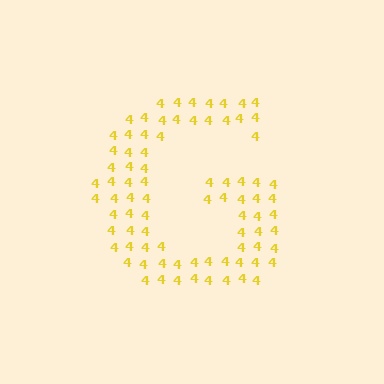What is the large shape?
The large shape is the letter G.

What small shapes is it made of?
It is made of small digit 4's.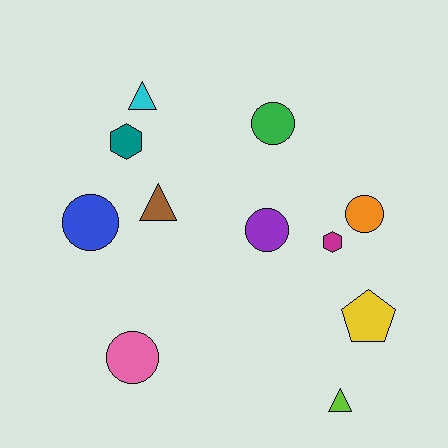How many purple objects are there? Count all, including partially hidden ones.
There is 1 purple object.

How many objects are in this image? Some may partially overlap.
There are 11 objects.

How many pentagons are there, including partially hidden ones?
There is 1 pentagon.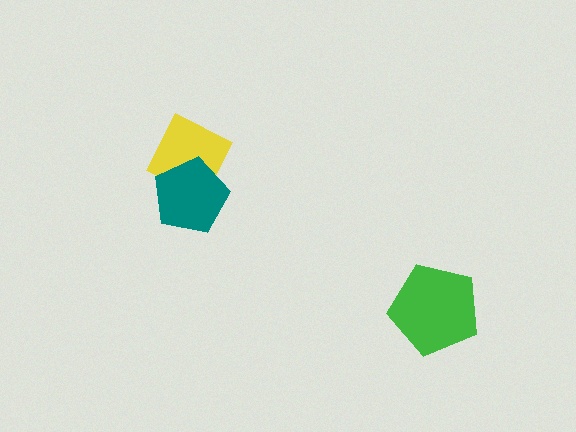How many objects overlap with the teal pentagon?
1 object overlaps with the teal pentagon.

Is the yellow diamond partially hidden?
Yes, it is partially covered by another shape.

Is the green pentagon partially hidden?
No, no other shape covers it.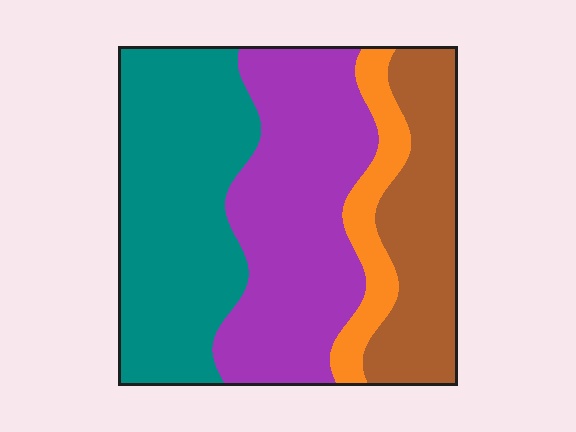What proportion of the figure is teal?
Teal covers 35% of the figure.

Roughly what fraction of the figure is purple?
Purple takes up about one third (1/3) of the figure.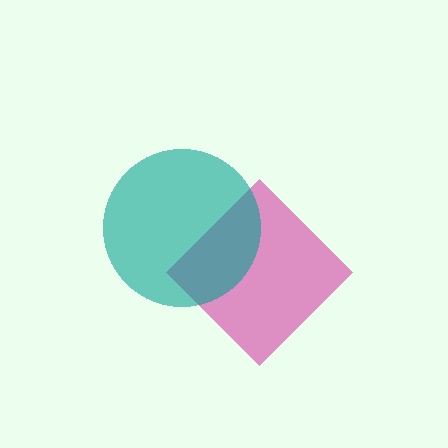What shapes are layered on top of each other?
The layered shapes are: a magenta diamond, a teal circle.